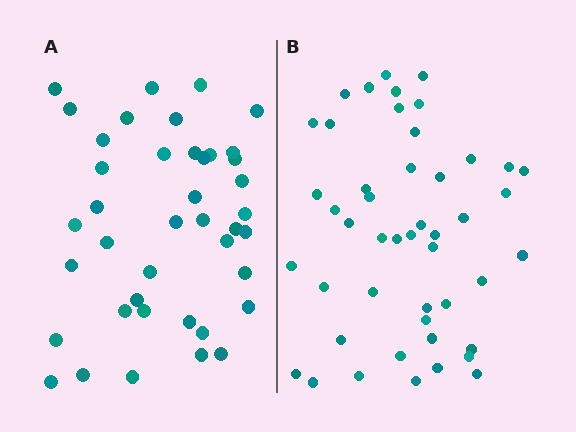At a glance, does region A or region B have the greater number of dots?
Region B (the right region) has more dots.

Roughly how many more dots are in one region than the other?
Region B has about 6 more dots than region A.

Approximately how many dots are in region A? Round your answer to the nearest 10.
About 40 dots. (The exact count is 41, which rounds to 40.)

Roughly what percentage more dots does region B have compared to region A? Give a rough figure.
About 15% more.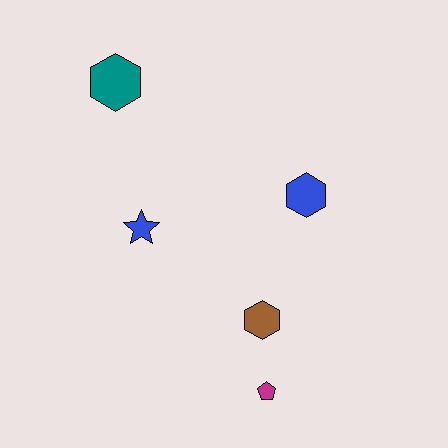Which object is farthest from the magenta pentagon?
The teal hexagon is farthest from the magenta pentagon.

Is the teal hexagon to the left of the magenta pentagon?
Yes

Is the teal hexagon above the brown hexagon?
Yes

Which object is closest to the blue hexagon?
The brown hexagon is closest to the blue hexagon.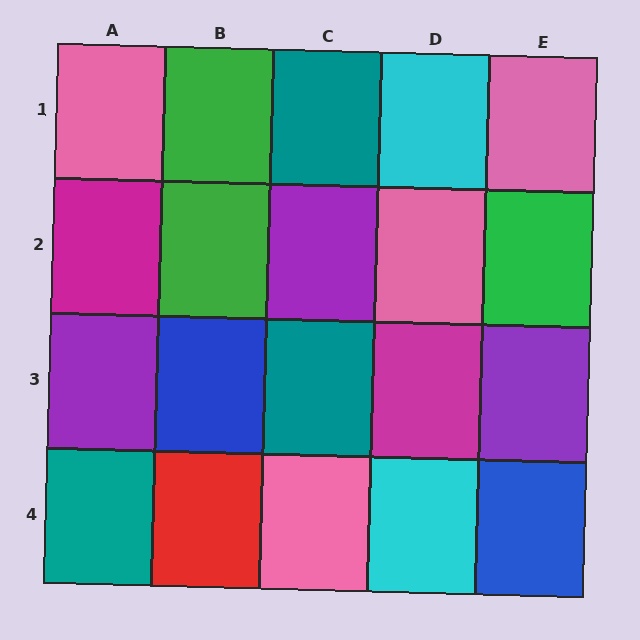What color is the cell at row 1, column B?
Green.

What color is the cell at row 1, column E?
Pink.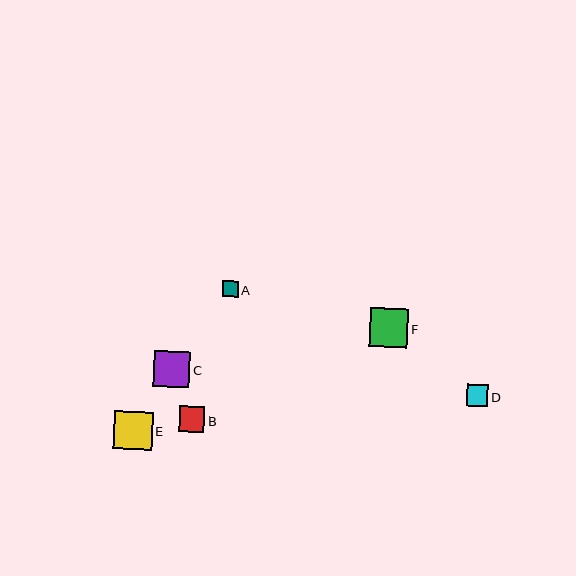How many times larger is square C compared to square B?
Square C is approximately 1.4 times the size of square B.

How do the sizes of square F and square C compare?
Square F and square C are approximately the same size.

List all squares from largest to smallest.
From largest to smallest: E, F, C, B, D, A.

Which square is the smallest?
Square A is the smallest with a size of approximately 16 pixels.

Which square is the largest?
Square E is the largest with a size of approximately 39 pixels.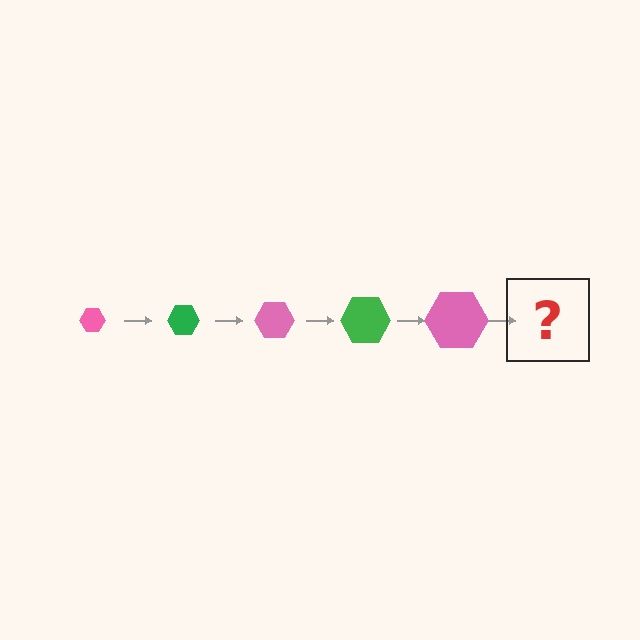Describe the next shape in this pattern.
It should be a green hexagon, larger than the previous one.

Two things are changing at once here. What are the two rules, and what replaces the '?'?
The two rules are that the hexagon grows larger each step and the color cycles through pink and green. The '?' should be a green hexagon, larger than the previous one.